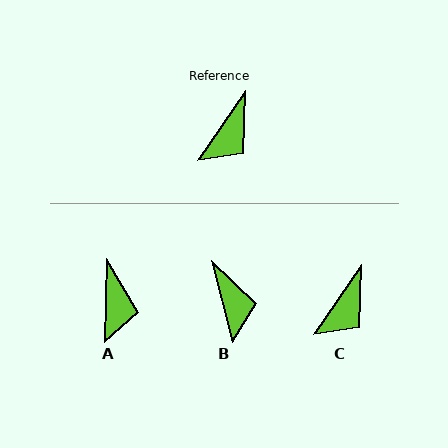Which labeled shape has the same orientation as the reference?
C.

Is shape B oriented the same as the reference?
No, it is off by about 49 degrees.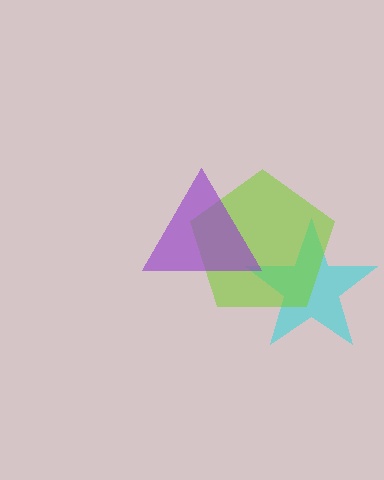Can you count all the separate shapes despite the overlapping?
Yes, there are 3 separate shapes.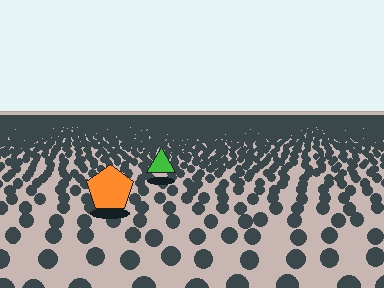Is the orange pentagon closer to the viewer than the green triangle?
Yes. The orange pentagon is closer — you can tell from the texture gradient: the ground texture is coarser near it.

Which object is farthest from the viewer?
The green triangle is farthest from the viewer. It appears smaller and the ground texture around it is denser.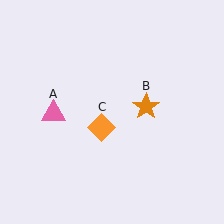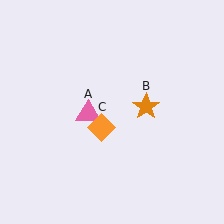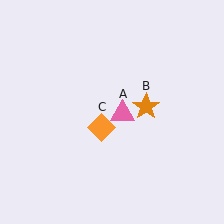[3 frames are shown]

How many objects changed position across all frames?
1 object changed position: pink triangle (object A).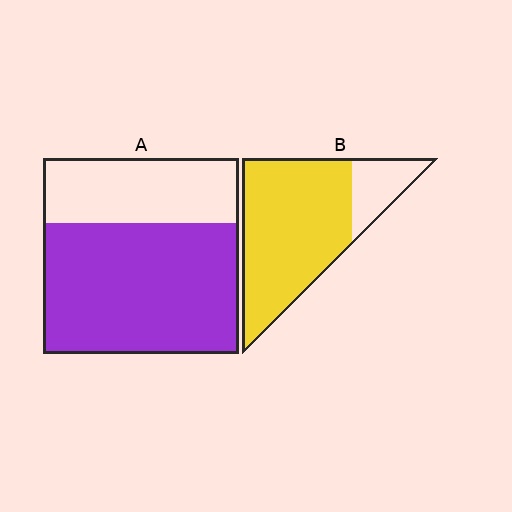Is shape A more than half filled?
Yes.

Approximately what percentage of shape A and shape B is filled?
A is approximately 65% and B is approximately 80%.